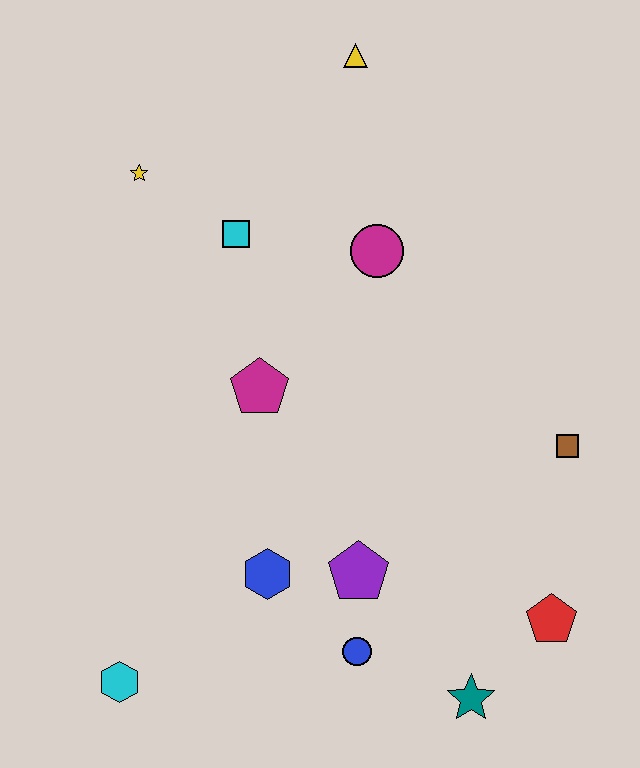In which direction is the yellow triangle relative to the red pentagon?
The yellow triangle is above the red pentagon.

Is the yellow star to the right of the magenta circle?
No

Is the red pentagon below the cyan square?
Yes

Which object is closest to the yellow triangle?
The magenta circle is closest to the yellow triangle.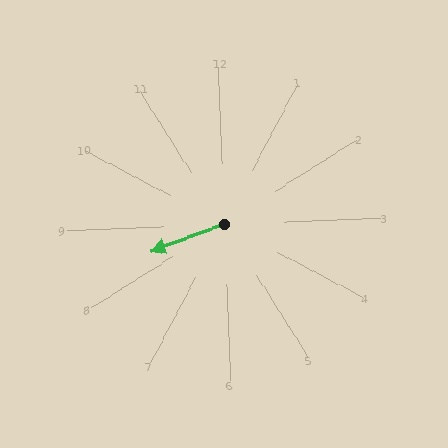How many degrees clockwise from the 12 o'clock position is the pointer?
Approximately 252 degrees.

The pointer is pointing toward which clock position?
Roughly 8 o'clock.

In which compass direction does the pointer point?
West.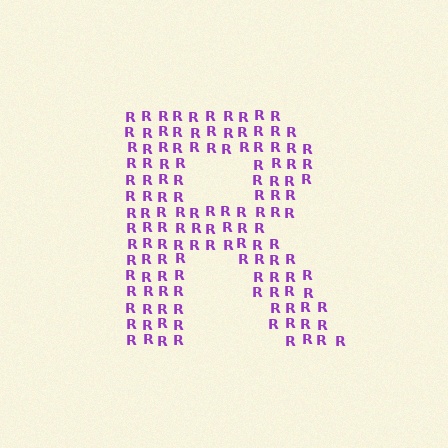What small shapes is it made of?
It is made of small letter R's.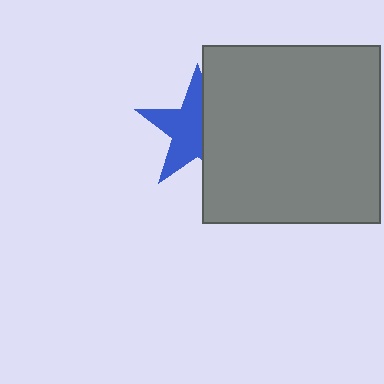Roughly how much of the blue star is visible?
About half of it is visible (roughly 57%).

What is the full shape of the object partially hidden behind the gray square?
The partially hidden object is a blue star.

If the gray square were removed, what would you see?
You would see the complete blue star.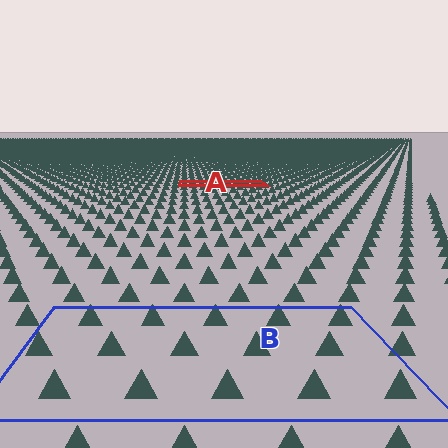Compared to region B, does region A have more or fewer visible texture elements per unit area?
Region A has more texture elements per unit area — they are packed more densely because it is farther away.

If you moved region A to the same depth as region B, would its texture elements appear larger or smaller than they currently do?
They would appear larger. At a closer depth, the same texture elements are projected at a bigger on-screen size.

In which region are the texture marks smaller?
The texture marks are smaller in region A, because it is farther away.